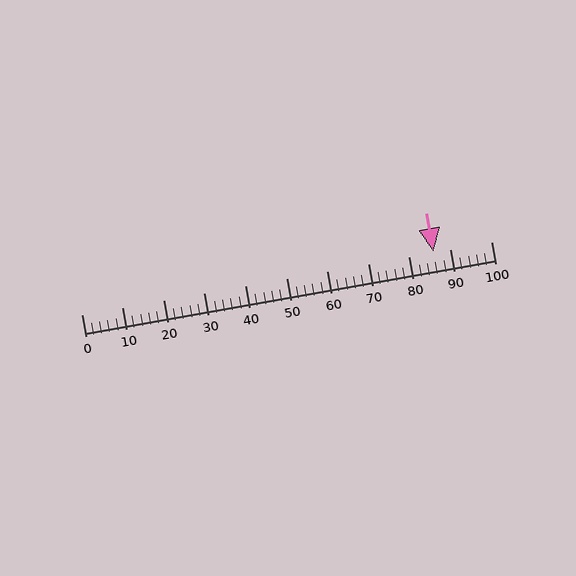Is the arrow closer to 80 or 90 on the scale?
The arrow is closer to 90.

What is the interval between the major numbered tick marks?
The major tick marks are spaced 10 units apart.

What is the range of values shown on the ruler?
The ruler shows values from 0 to 100.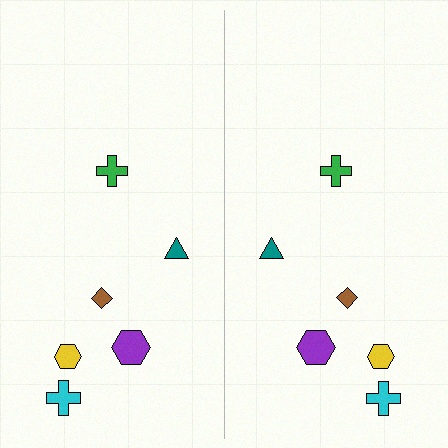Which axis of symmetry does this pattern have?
The pattern has a vertical axis of symmetry running through the center of the image.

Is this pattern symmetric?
Yes, this pattern has bilateral (reflection) symmetry.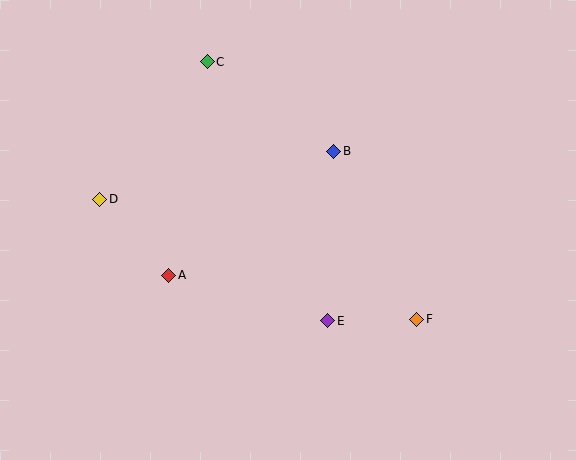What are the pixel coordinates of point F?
Point F is at (417, 319).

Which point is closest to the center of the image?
Point B at (334, 151) is closest to the center.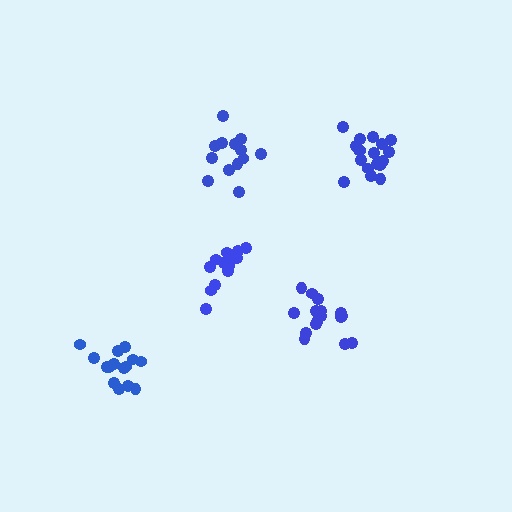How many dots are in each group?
Group 1: 18 dots, Group 2: 15 dots, Group 3: 13 dots, Group 4: 17 dots, Group 5: 14 dots (77 total).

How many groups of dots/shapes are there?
There are 5 groups.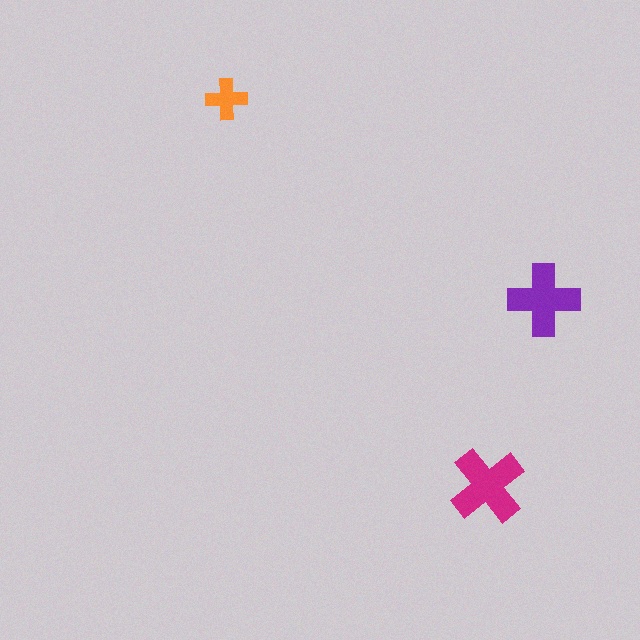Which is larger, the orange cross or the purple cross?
The purple one.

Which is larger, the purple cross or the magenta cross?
The magenta one.